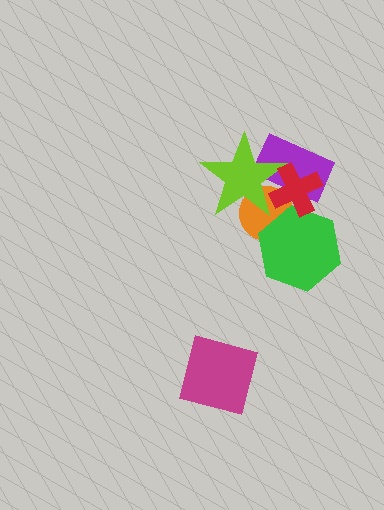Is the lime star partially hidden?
Yes, it is partially covered by another shape.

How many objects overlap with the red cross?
4 objects overlap with the red cross.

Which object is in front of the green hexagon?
The red cross is in front of the green hexagon.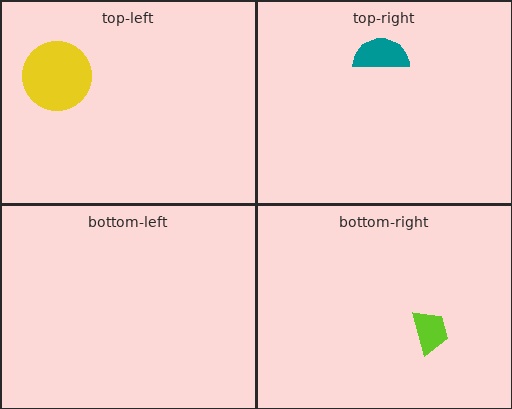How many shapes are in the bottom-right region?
1.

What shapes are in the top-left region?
The yellow circle.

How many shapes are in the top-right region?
1.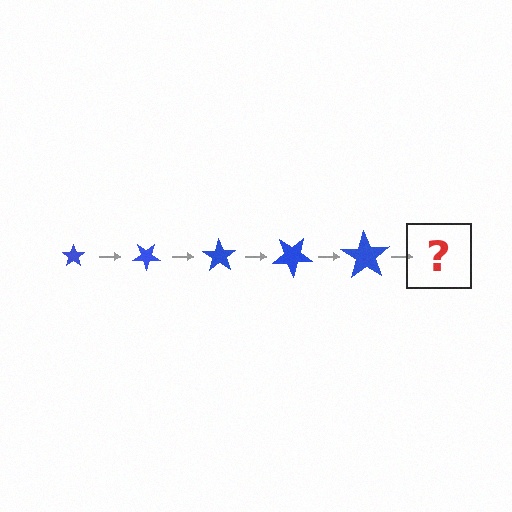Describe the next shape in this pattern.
It should be a star, larger than the previous one and rotated 175 degrees from the start.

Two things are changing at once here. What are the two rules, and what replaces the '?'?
The two rules are that the star grows larger each step and it rotates 35 degrees each step. The '?' should be a star, larger than the previous one and rotated 175 degrees from the start.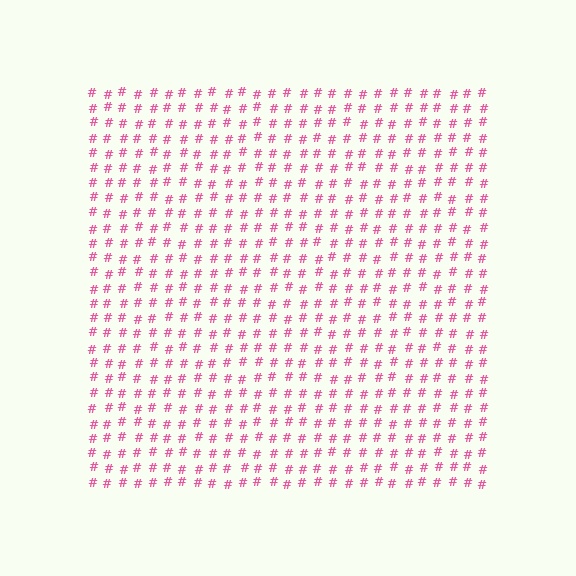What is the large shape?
The large shape is a square.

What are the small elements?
The small elements are hash symbols.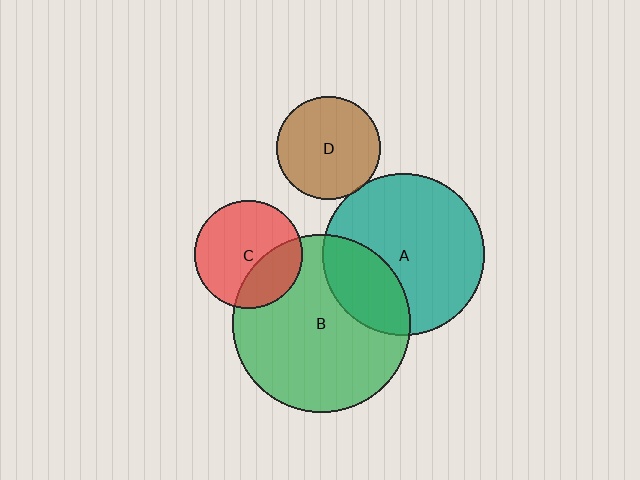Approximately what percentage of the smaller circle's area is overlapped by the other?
Approximately 30%.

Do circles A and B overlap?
Yes.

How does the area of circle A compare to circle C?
Approximately 2.3 times.